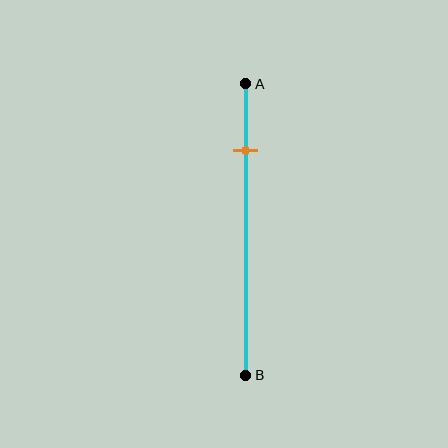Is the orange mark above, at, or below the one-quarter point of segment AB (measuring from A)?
The orange mark is approximately at the one-quarter point of segment AB.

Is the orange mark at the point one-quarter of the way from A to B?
Yes, the mark is approximately at the one-quarter point.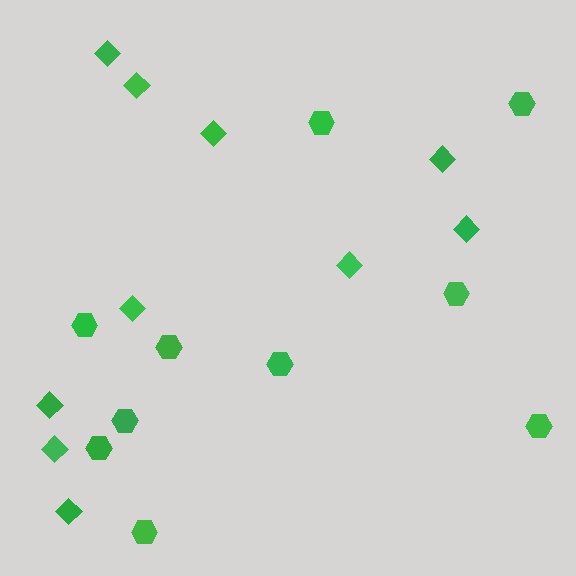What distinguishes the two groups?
There are 2 groups: one group of diamonds (10) and one group of hexagons (10).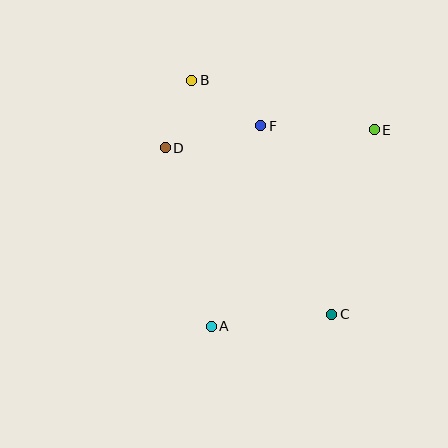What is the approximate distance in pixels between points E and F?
The distance between E and F is approximately 114 pixels.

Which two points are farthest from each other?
Points B and C are farthest from each other.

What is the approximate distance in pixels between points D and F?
The distance between D and F is approximately 98 pixels.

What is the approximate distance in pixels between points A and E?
The distance between A and E is approximately 256 pixels.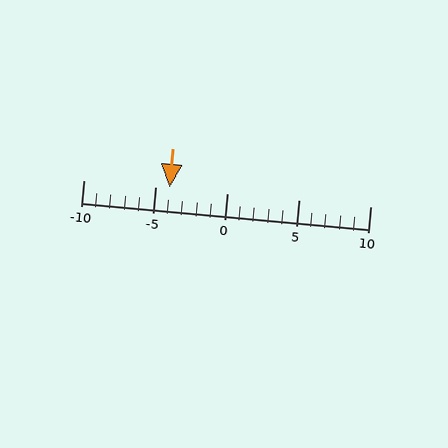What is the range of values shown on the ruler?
The ruler shows values from -10 to 10.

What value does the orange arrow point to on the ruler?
The orange arrow points to approximately -4.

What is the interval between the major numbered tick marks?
The major tick marks are spaced 5 units apart.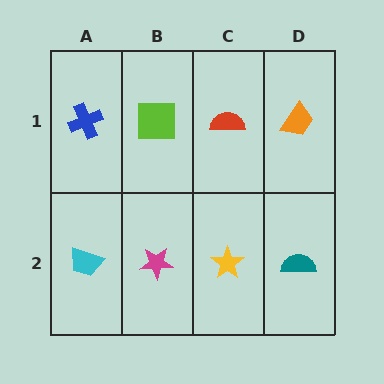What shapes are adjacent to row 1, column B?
A magenta star (row 2, column B), a blue cross (row 1, column A), a red semicircle (row 1, column C).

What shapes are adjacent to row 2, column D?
An orange trapezoid (row 1, column D), a yellow star (row 2, column C).